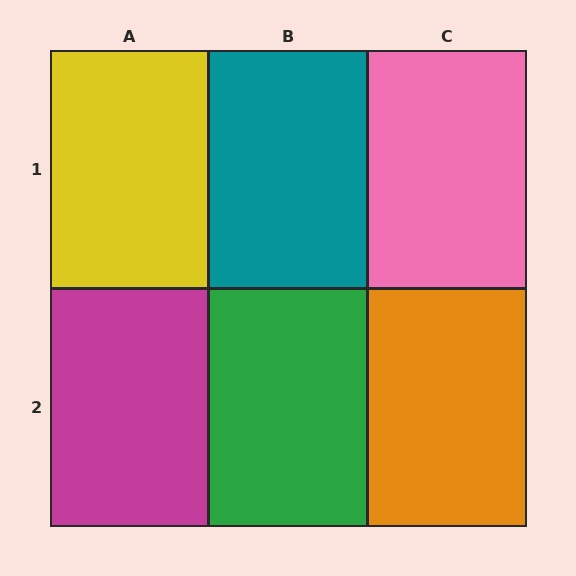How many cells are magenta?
1 cell is magenta.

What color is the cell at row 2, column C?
Orange.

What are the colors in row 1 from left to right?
Yellow, teal, pink.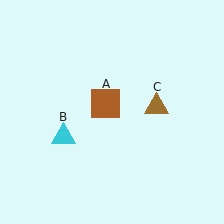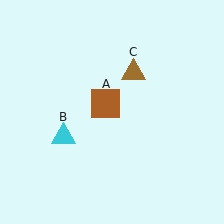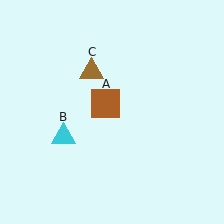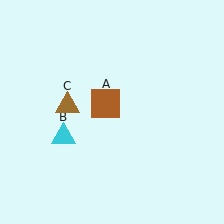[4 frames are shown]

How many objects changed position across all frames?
1 object changed position: brown triangle (object C).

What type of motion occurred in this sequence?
The brown triangle (object C) rotated counterclockwise around the center of the scene.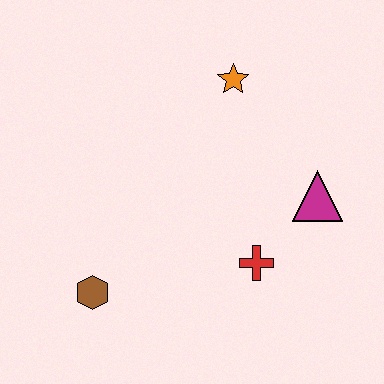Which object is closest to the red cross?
The magenta triangle is closest to the red cross.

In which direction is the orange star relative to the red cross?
The orange star is above the red cross.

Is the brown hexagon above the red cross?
No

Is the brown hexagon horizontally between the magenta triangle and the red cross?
No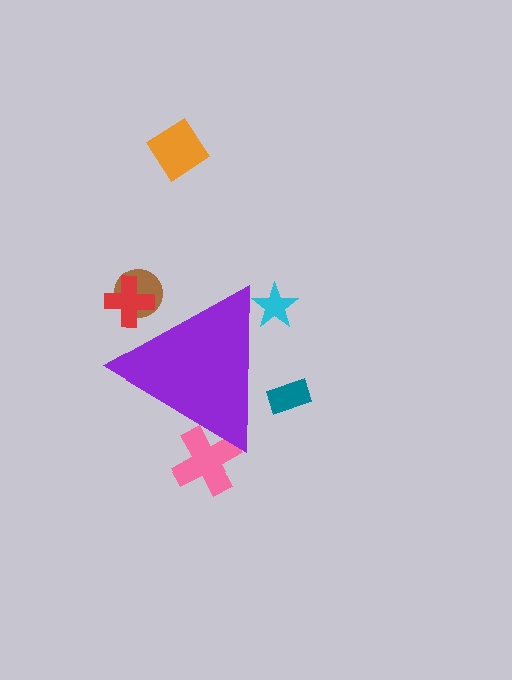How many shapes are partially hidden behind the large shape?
5 shapes are partially hidden.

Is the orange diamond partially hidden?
No, the orange diamond is fully visible.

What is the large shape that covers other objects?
A purple triangle.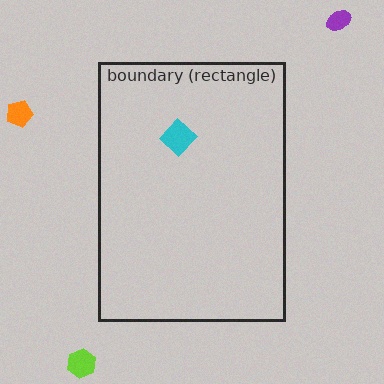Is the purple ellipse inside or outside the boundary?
Outside.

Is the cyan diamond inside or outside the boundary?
Inside.